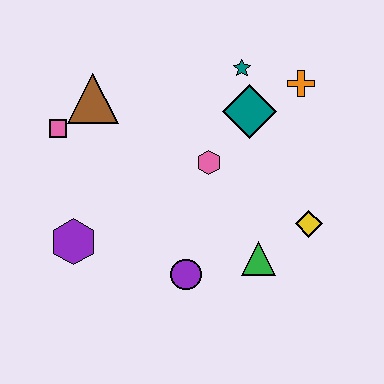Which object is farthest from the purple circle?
The orange cross is farthest from the purple circle.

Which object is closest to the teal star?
The teal diamond is closest to the teal star.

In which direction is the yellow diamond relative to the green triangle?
The yellow diamond is to the right of the green triangle.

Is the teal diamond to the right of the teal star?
Yes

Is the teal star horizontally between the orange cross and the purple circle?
Yes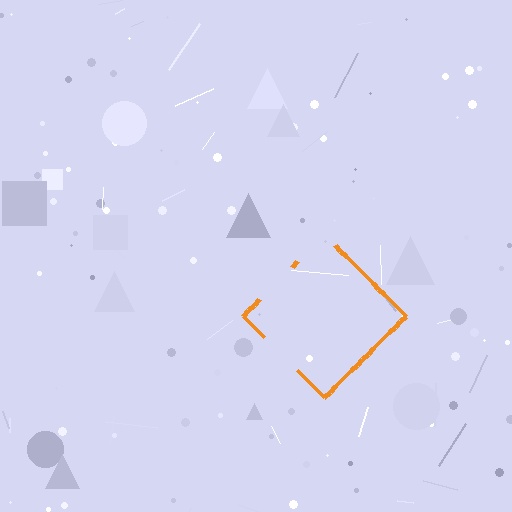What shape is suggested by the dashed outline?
The dashed outline suggests a diamond.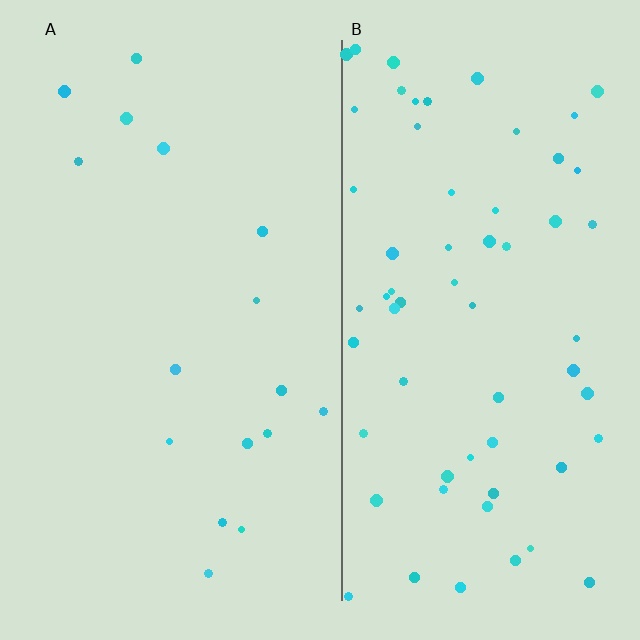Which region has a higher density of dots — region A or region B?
B (the right).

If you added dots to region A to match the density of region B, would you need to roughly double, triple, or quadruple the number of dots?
Approximately quadruple.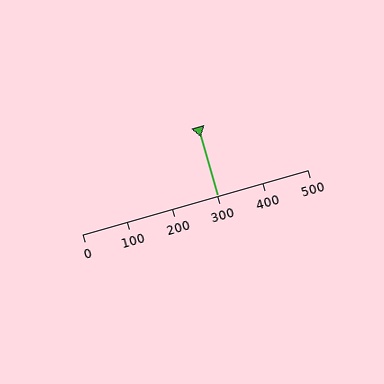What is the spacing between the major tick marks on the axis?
The major ticks are spaced 100 apart.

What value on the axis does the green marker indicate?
The marker indicates approximately 300.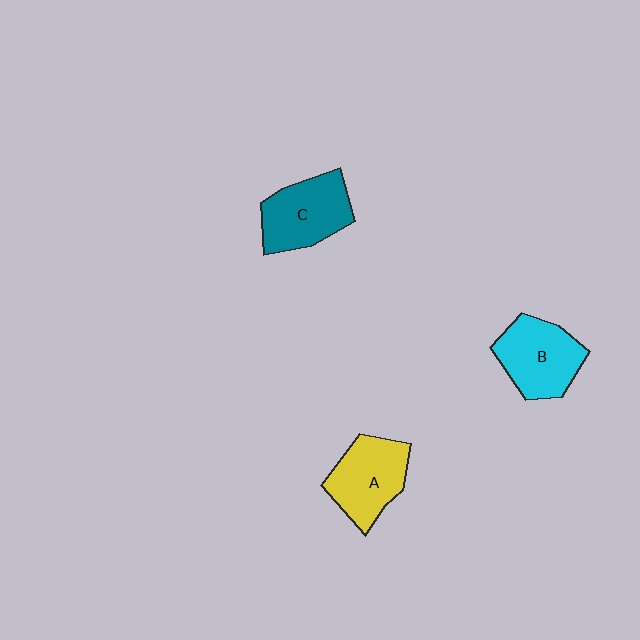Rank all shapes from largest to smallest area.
From largest to smallest: B (cyan), C (teal), A (yellow).